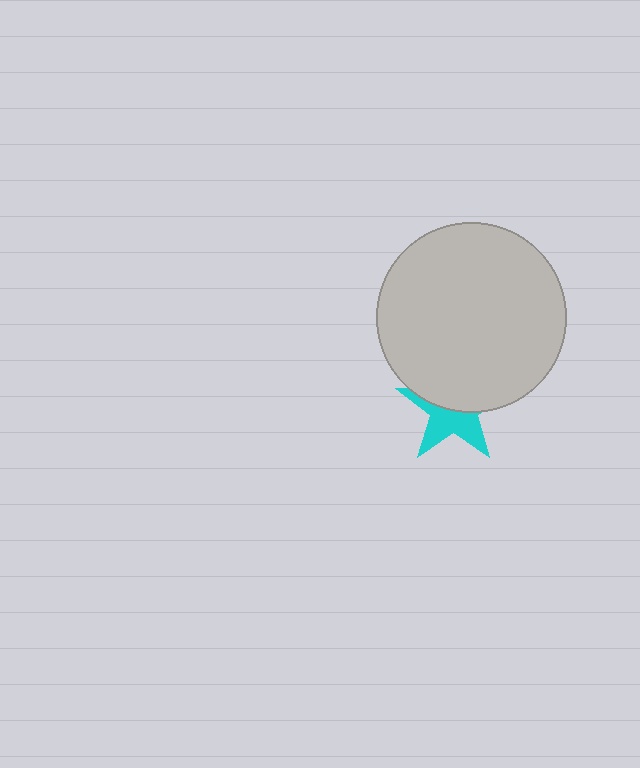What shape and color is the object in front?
The object in front is a light gray circle.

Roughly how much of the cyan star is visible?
About half of it is visible (roughly 47%).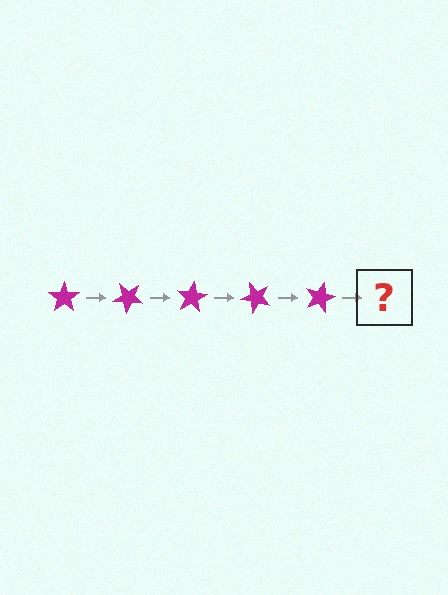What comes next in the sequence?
The next element should be a magenta star rotated 200 degrees.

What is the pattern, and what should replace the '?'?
The pattern is that the star rotates 40 degrees each step. The '?' should be a magenta star rotated 200 degrees.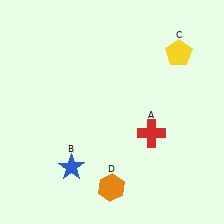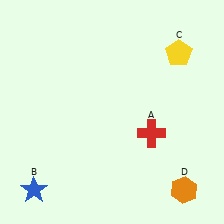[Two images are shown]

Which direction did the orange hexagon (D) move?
The orange hexagon (D) moved right.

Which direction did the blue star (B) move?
The blue star (B) moved left.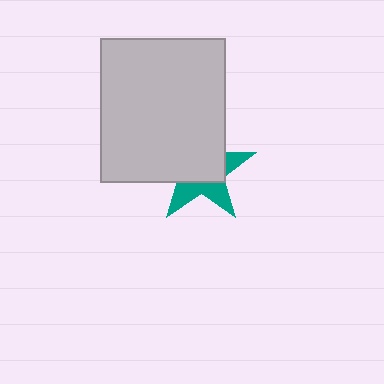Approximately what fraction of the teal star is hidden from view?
Roughly 61% of the teal star is hidden behind the light gray rectangle.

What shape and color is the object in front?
The object in front is a light gray rectangle.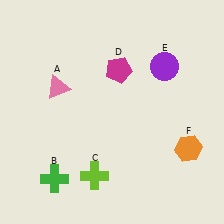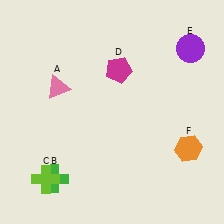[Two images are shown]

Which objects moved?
The objects that moved are: the lime cross (C), the purple circle (E).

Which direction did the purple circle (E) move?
The purple circle (E) moved right.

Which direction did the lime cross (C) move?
The lime cross (C) moved left.